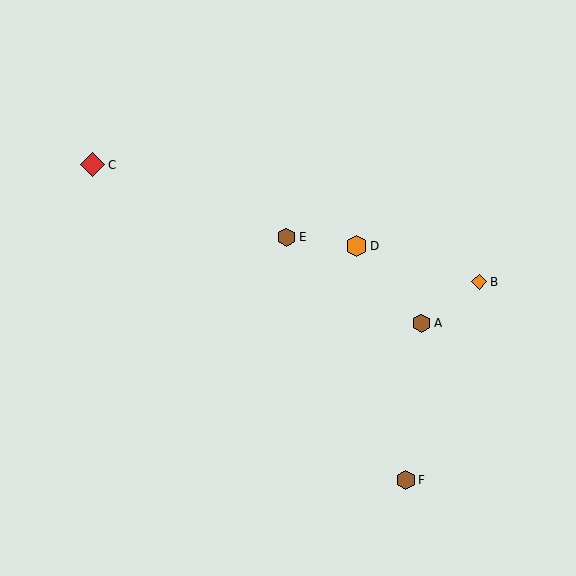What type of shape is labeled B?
Shape B is an orange diamond.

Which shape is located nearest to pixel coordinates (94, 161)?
The red diamond (labeled C) at (93, 165) is nearest to that location.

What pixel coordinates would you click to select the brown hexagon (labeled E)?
Click at (287, 237) to select the brown hexagon E.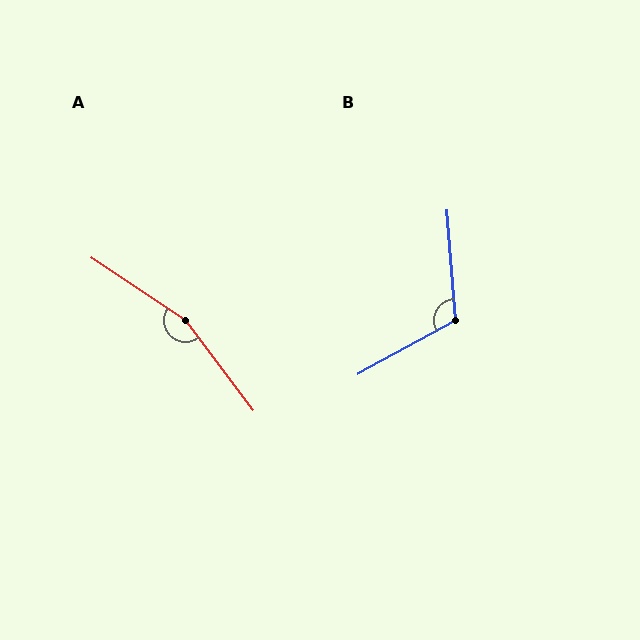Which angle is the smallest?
B, at approximately 114 degrees.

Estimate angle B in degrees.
Approximately 114 degrees.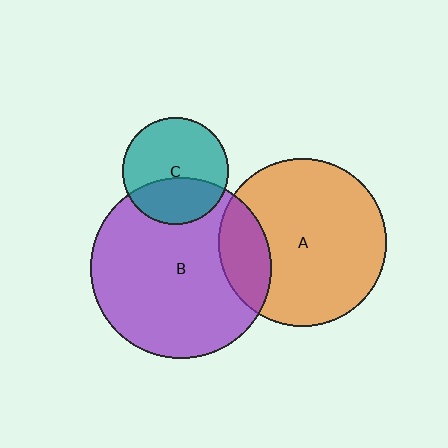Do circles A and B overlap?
Yes.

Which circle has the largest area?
Circle B (purple).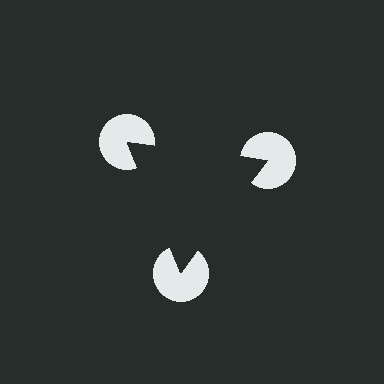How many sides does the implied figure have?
3 sides.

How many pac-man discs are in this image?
There are 3 — one at each vertex of the illusory triangle.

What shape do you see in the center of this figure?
An illusory triangle — its edges are inferred from the aligned wedge cuts in the pac-man discs, not physically drawn.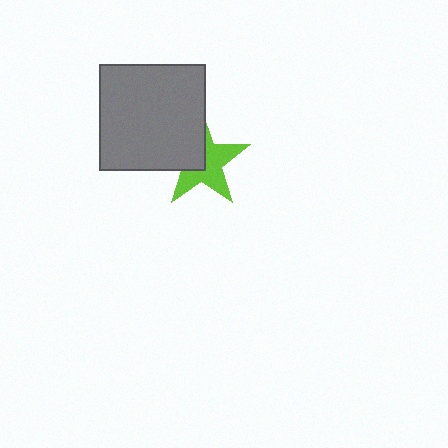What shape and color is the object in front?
The object in front is a gray square.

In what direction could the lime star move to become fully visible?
The lime star could move toward the lower-right. That would shift it out from behind the gray square entirely.